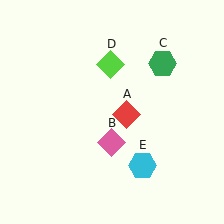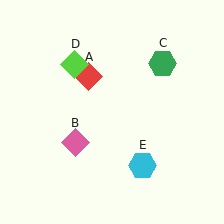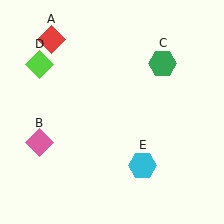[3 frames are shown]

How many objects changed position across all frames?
3 objects changed position: red diamond (object A), pink diamond (object B), lime diamond (object D).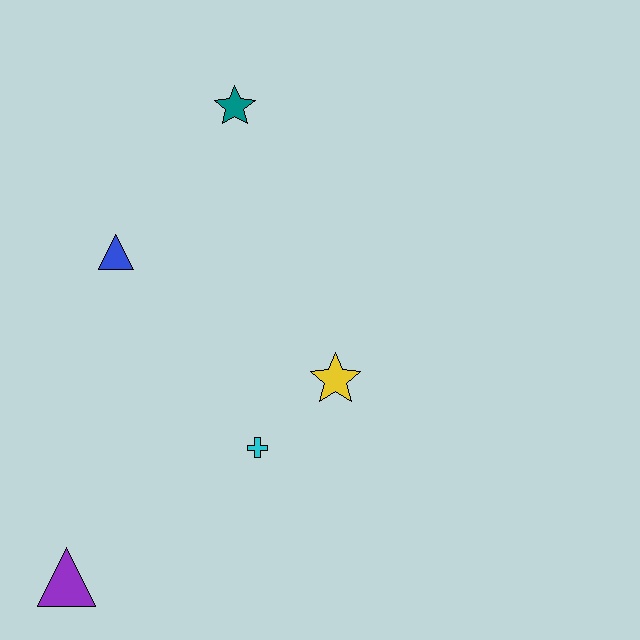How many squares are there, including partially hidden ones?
There are no squares.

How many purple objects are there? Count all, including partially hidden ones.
There is 1 purple object.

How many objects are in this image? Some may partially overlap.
There are 5 objects.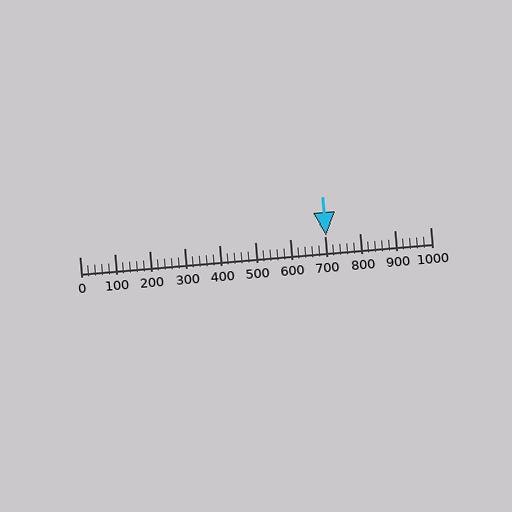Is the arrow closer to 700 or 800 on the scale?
The arrow is closer to 700.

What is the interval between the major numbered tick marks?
The major tick marks are spaced 100 units apart.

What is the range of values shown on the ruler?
The ruler shows values from 0 to 1000.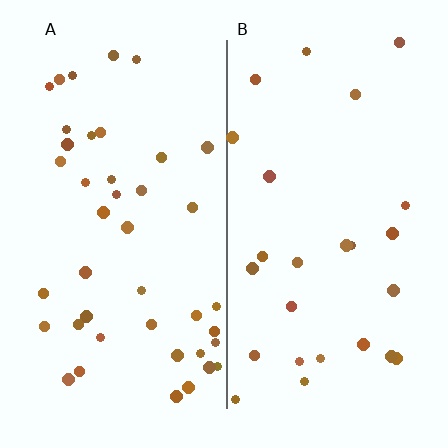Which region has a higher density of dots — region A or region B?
A (the left).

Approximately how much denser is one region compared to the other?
Approximately 1.6× — region A over region B.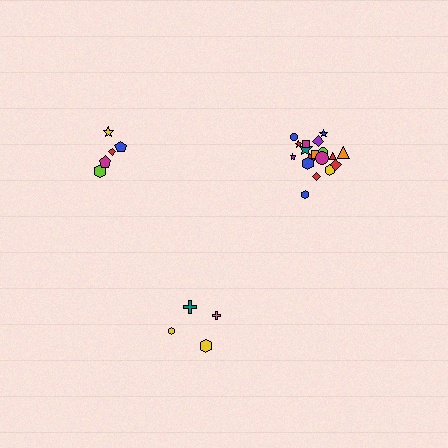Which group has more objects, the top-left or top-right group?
The top-right group.